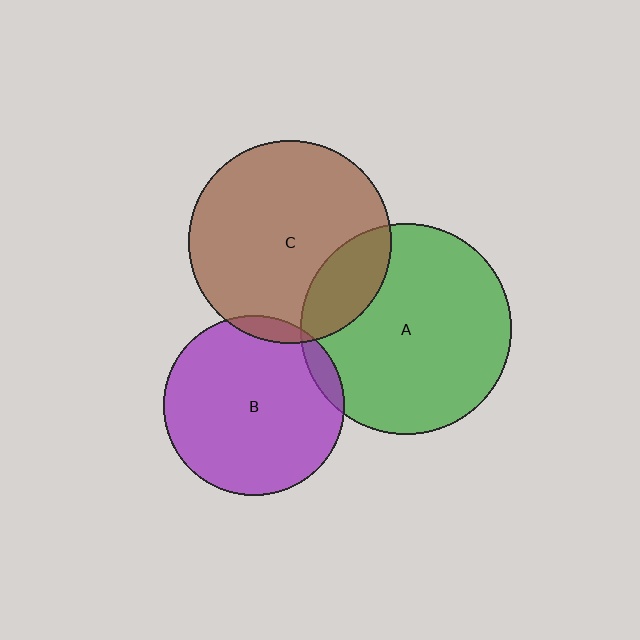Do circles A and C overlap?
Yes.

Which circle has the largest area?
Circle A (green).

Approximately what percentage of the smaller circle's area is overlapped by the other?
Approximately 20%.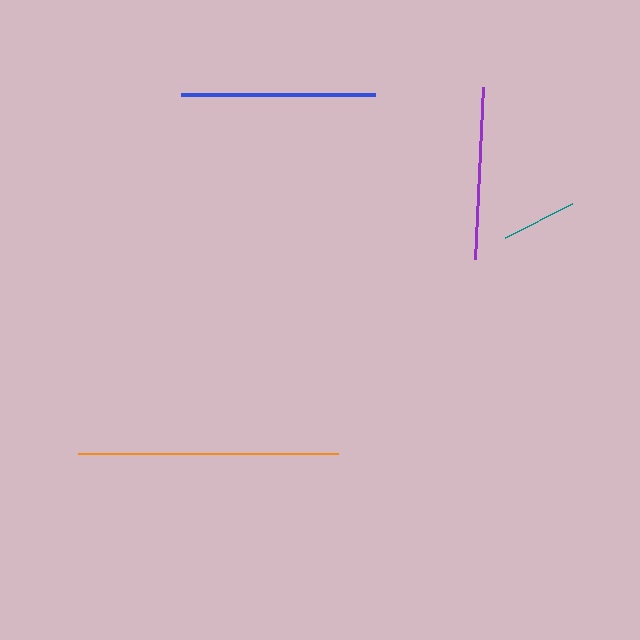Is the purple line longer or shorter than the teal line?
The purple line is longer than the teal line.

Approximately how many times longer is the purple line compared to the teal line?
The purple line is approximately 2.3 times the length of the teal line.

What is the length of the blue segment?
The blue segment is approximately 193 pixels long.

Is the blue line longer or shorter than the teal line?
The blue line is longer than the teal line.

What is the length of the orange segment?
The orange segment is approximately 260 pixels long.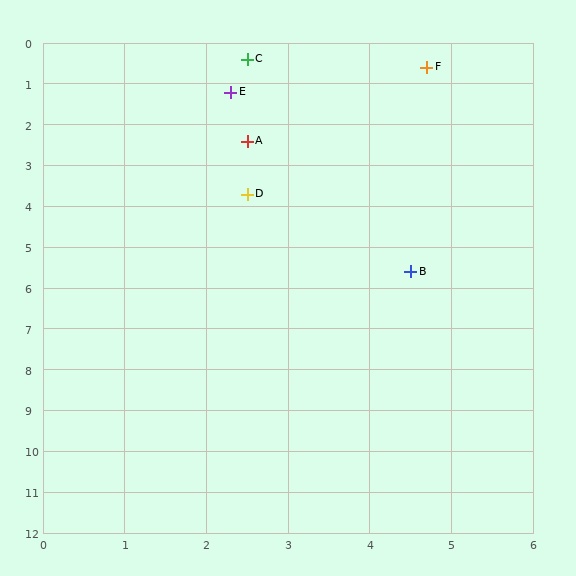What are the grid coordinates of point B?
Point B is at approximately (4.5, 5.6).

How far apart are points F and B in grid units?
Points F and B are about 5.0 grid units apart.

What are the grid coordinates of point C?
Point C is at approximately (2.5, 0.4).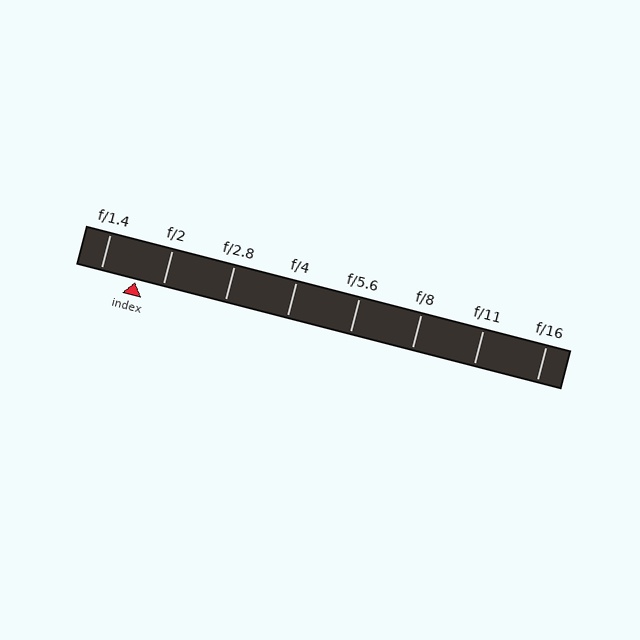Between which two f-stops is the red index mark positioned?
The index mark is between f/1.4 and f/2.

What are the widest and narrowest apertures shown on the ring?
The widest aperture shown is f/1.4 and the narrowest is f/16.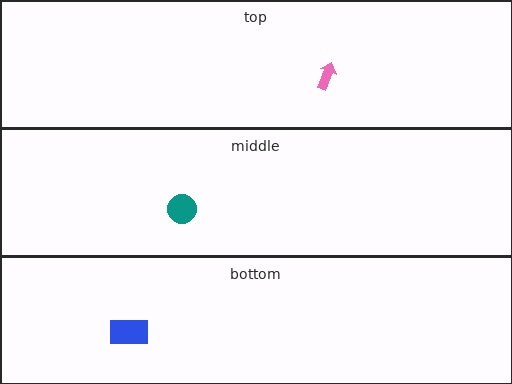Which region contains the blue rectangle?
The bottom region.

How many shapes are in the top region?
1.